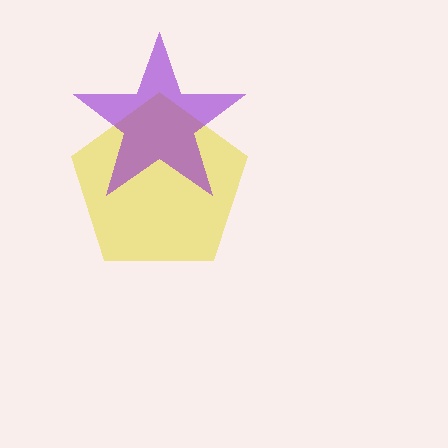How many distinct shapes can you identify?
There are 2 distinct shapes: a yellow pentagon, a purple star.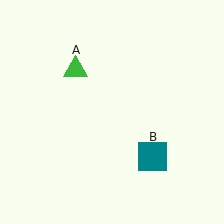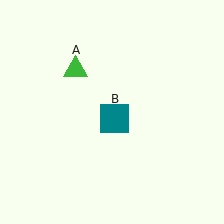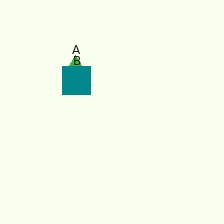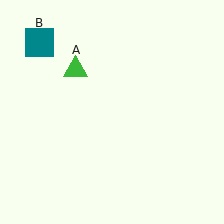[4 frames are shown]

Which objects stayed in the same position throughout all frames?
Green triangle (object A) remained stationary.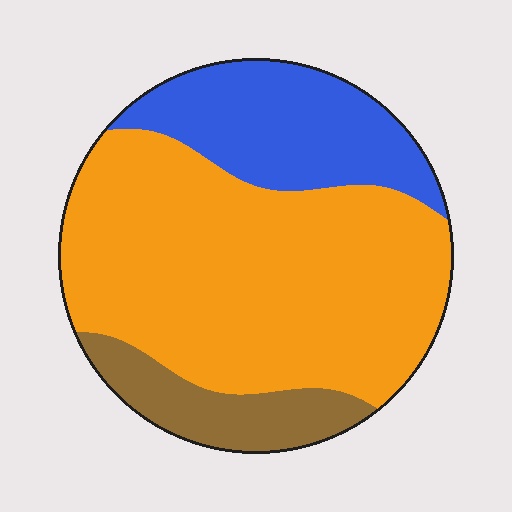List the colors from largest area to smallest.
From largest to smallest: orange, blue, brown.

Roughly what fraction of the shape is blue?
Blue takes up about one quarter (1/4) of the shape.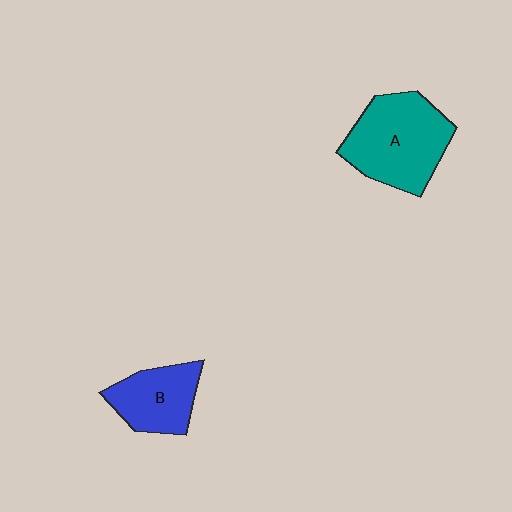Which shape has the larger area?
Shape A (teal).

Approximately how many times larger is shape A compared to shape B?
Approximately 1.6 times.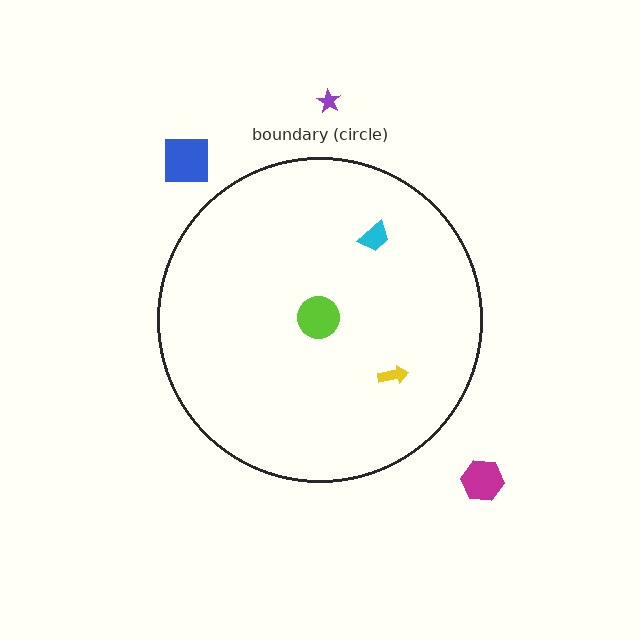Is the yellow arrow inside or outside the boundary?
Inside.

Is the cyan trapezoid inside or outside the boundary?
Inside.